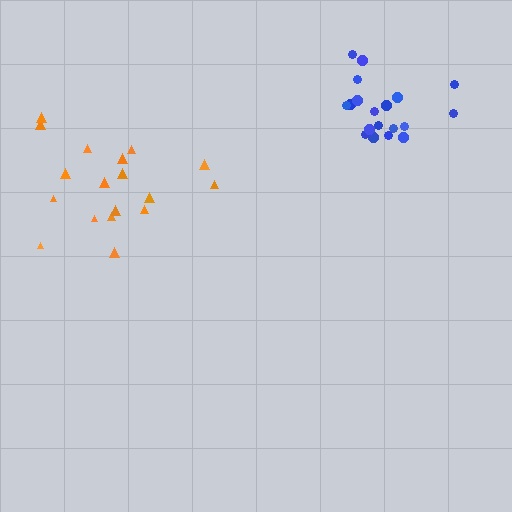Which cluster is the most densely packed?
Blue.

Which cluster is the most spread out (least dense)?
Orange.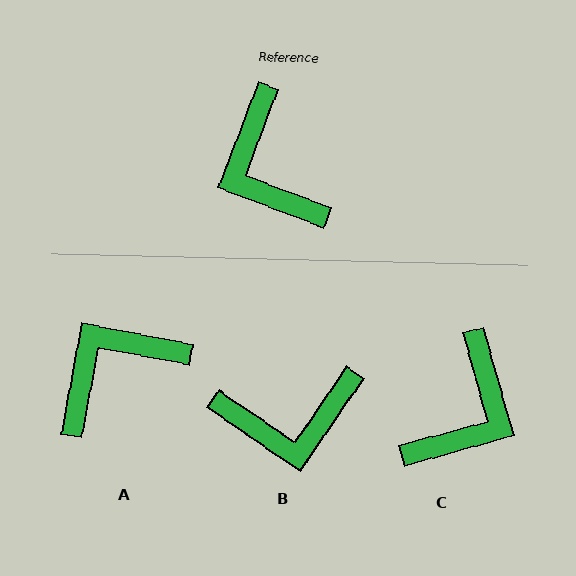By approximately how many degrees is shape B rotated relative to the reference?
Approximately 76 degrees counter-clockwise.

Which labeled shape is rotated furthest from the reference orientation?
C, about 126 degrees away.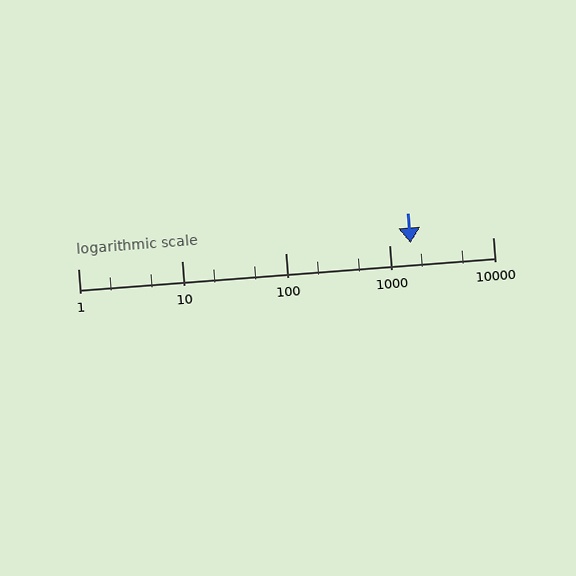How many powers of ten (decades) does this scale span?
The scale spans 4 decades, from 1 to 10000.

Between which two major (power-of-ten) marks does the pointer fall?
The pointer is between 1000 and 10000.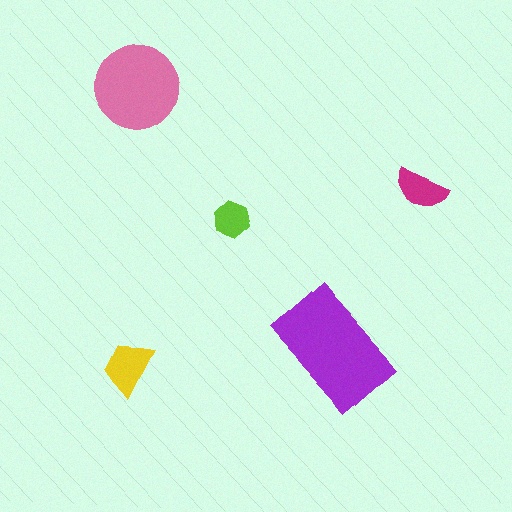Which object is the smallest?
The lime hexagon.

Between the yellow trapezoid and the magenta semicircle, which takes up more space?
The yellow trapezoid.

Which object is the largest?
The purple rectangle.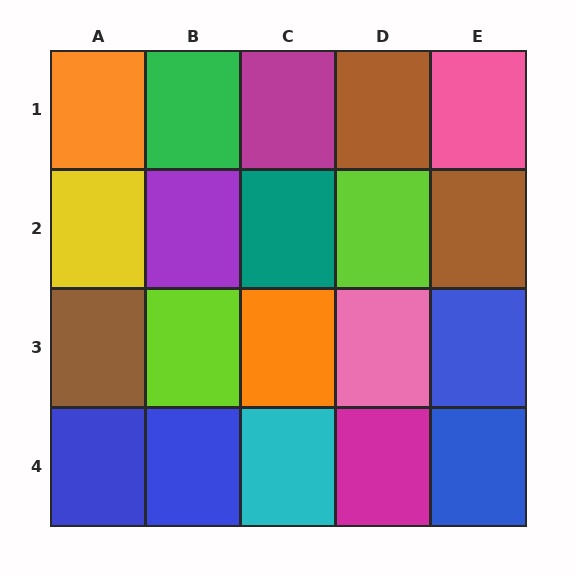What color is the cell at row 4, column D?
Magenta.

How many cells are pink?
2 cells are pink.